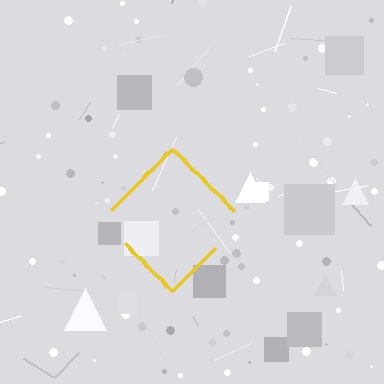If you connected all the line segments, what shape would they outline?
They would outline a diamond.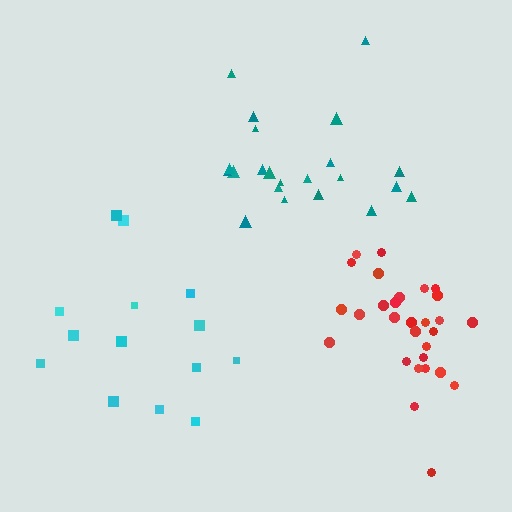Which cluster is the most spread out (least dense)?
Cyan.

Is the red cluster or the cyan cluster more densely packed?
Red.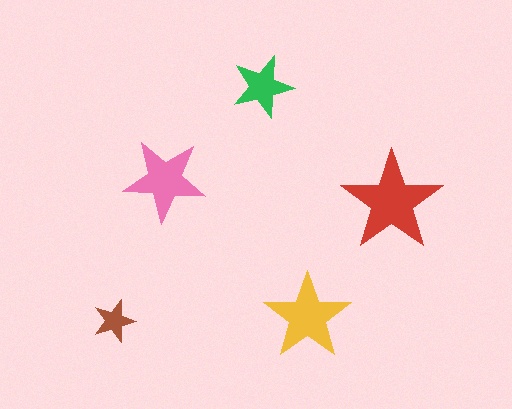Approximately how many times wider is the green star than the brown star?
About 1.5 times wider.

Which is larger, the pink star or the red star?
The red one.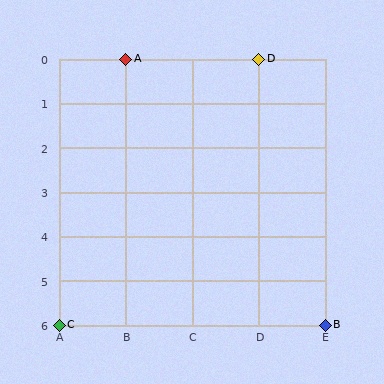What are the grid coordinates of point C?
Point C is at grid coordinates (A, 6).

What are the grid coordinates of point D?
Point D is at grid coordinates (D, 0).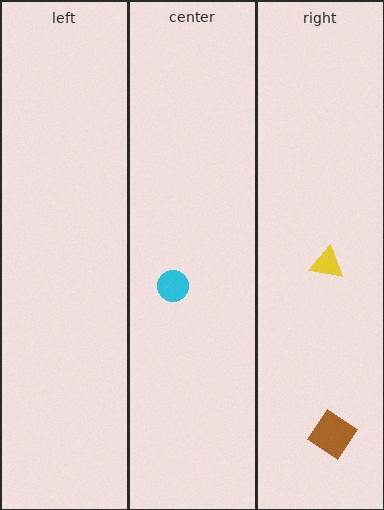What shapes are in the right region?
The brown diamond, the yellow triangle.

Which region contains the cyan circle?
The center region.